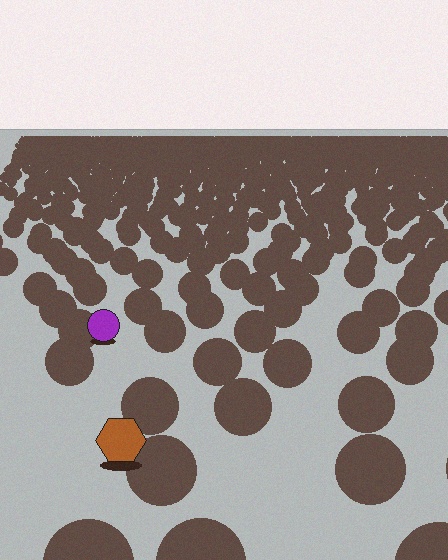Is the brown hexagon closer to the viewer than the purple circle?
Yes. The brown hexagon is closer — you can tell from the texture gradient: the ground texture is coarser near it.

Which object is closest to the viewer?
The brown hexagon is closest. The texture marks near it are larger and more spread out.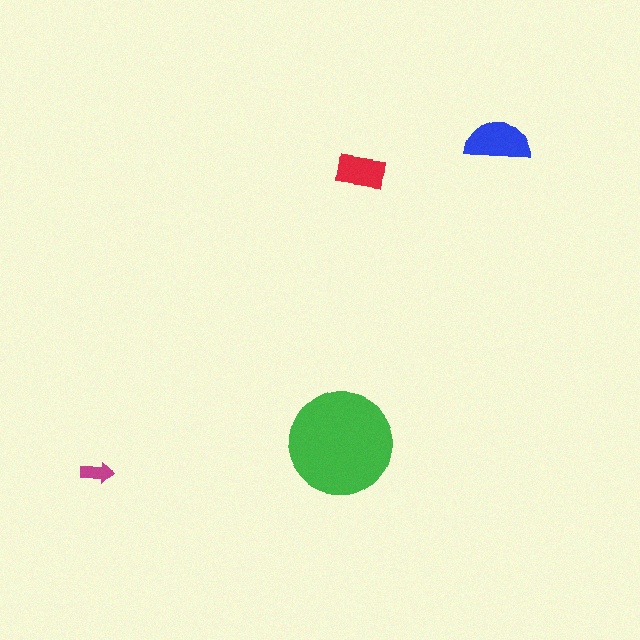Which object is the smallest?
The magenta arrow.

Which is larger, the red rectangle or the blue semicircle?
The blue semicircle.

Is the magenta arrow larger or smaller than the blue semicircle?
Smaller.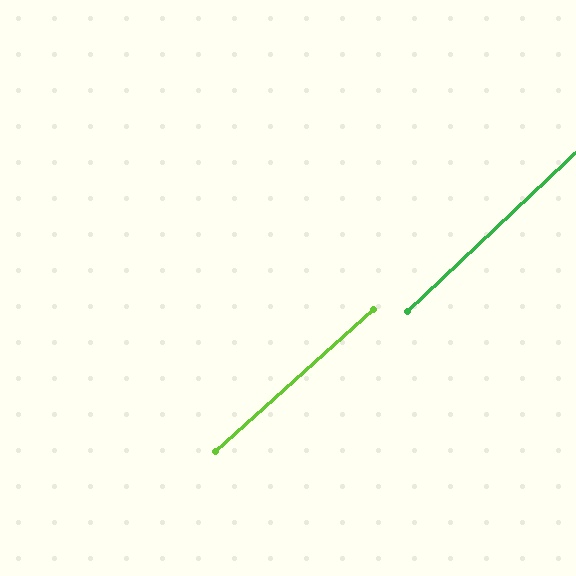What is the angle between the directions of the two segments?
Approximately 1 degree.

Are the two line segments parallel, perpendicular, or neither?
Parallel — their directions differ by only 1.4°.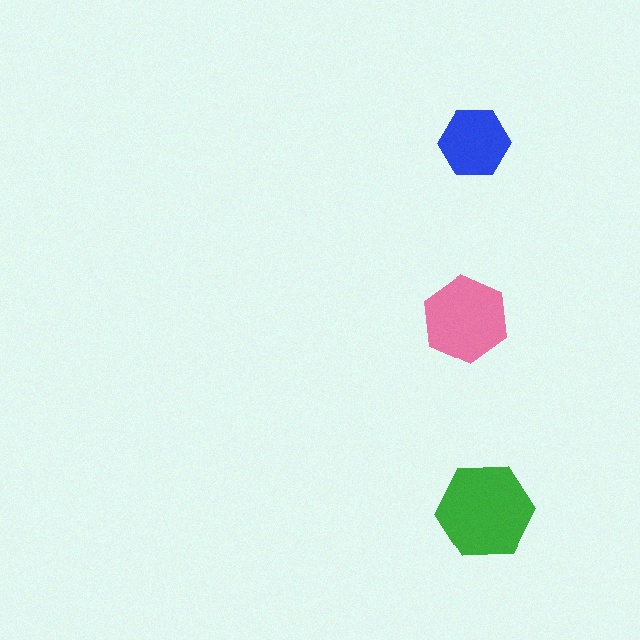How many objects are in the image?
There are 3 objects in the image.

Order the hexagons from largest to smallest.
the green one, the pink one, the blue one.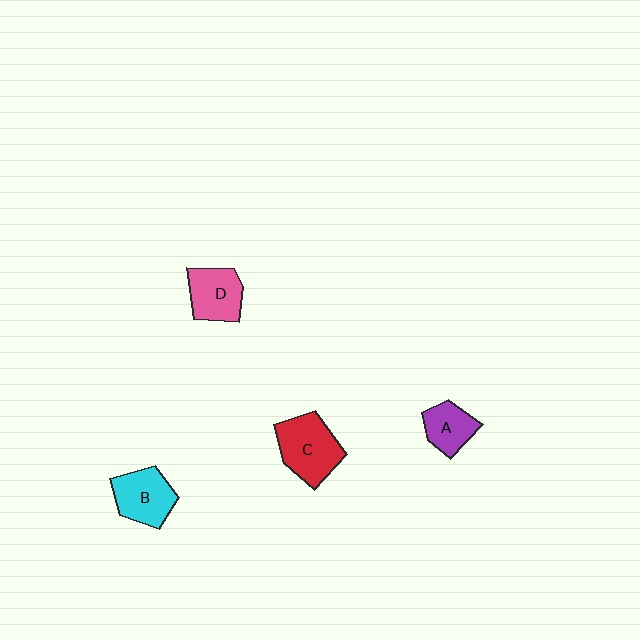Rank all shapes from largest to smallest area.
From largest to smallest: C (red), B (cyan), D (pink), A (purple).